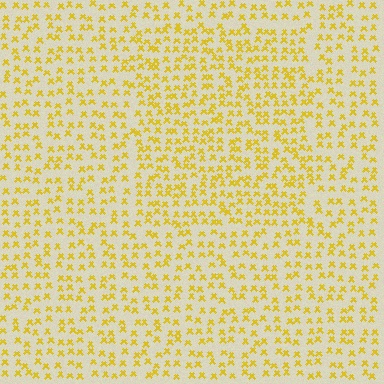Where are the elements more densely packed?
The elements are more densely packed inside the rectangle boundary.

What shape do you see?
I see a rectangle.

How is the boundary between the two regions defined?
The boundary is defined by a change in element density (approximately 1.4x ratio). All elements are the same color, size, and shape.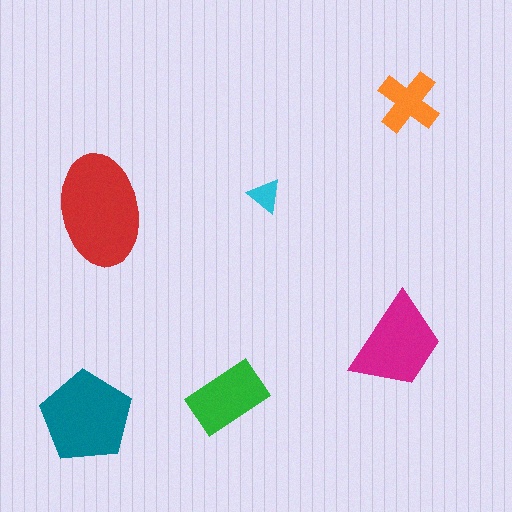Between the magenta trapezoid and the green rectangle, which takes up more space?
The magenta trapezoid.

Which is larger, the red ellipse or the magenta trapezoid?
The red ellipse.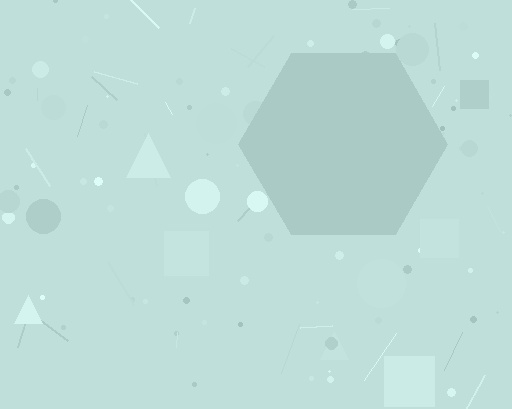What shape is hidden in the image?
A hexagon is hidden in the image.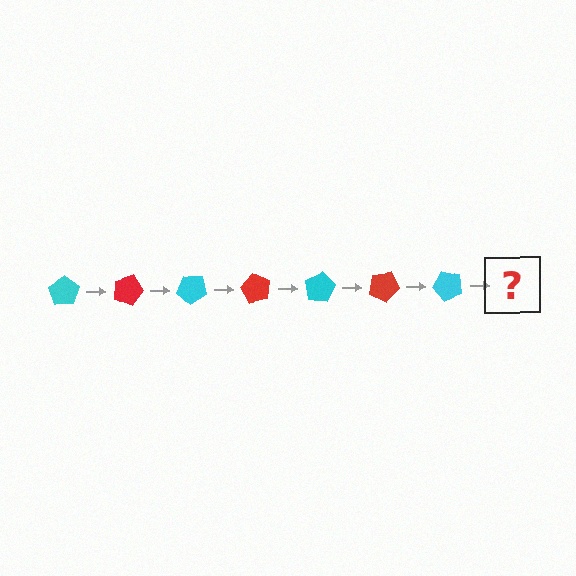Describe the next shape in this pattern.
It should be a red pentagon, rotated 140 degrees from the start.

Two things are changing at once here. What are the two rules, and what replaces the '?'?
The two rules are that it rotates 20 degrees each step and the color cycles through cyan and red. The '?' should be a red pentagon, rotated 140 degrees from the start.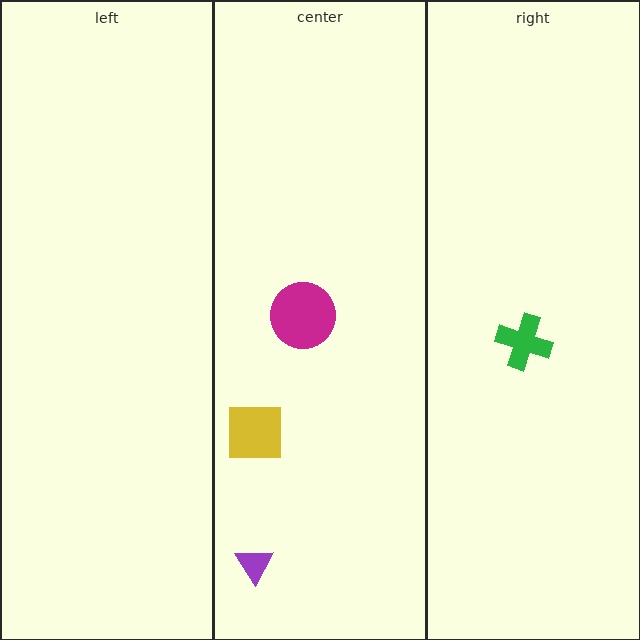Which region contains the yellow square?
The center region.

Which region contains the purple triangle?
The center region.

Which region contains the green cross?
The right region.